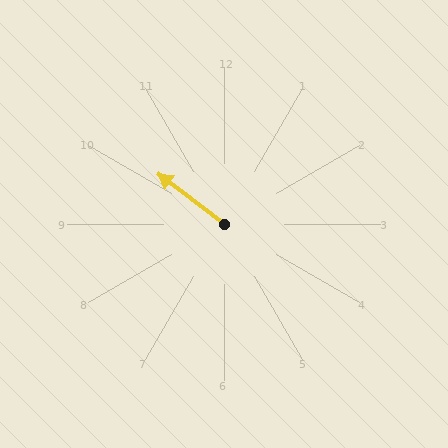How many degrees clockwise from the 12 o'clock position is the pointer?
Approximately 307 degrees.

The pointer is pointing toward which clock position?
Roughly 10 o'clock.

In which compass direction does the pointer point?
Northwest.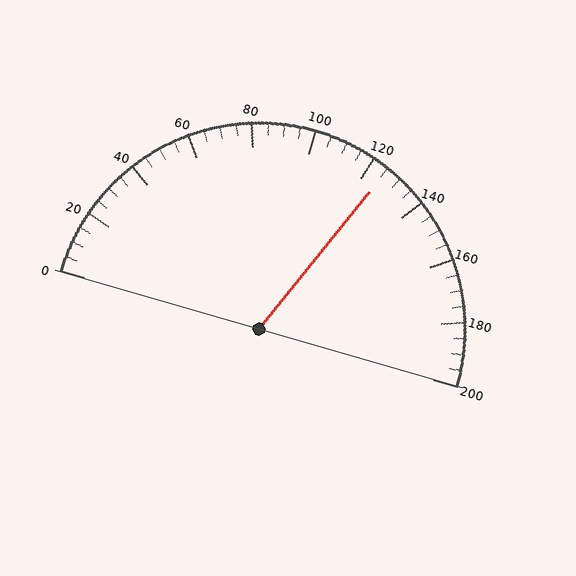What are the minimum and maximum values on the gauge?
The gauge ranges from 0 to 200.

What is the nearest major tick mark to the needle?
The nearest major tick mark is 120.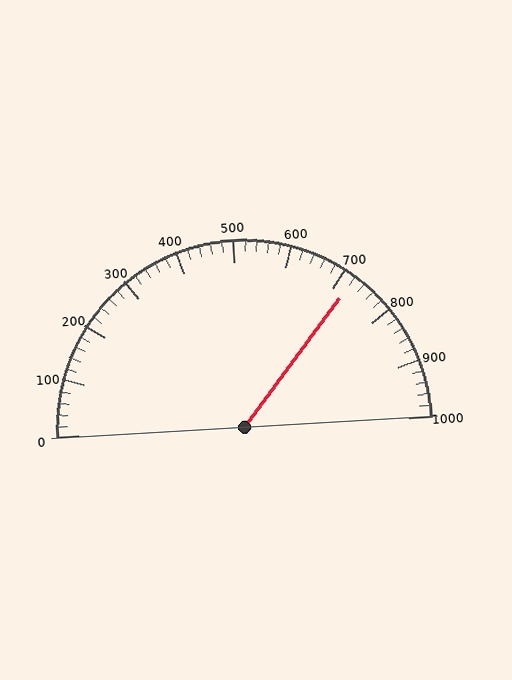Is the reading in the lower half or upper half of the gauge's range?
The reading is in the upper half of the range (0 to 1000).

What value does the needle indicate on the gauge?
The needle indicates approximately 720.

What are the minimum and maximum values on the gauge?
The gauge ranges from 0 to 1000.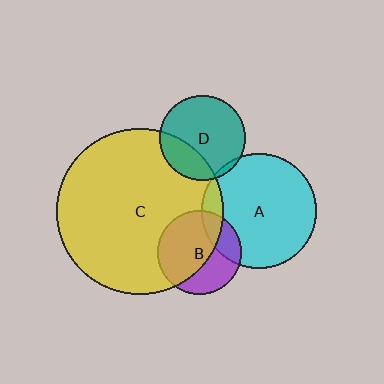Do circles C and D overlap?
Yes.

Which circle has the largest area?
Circle C (yellow).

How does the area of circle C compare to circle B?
Approximately 3.9 times.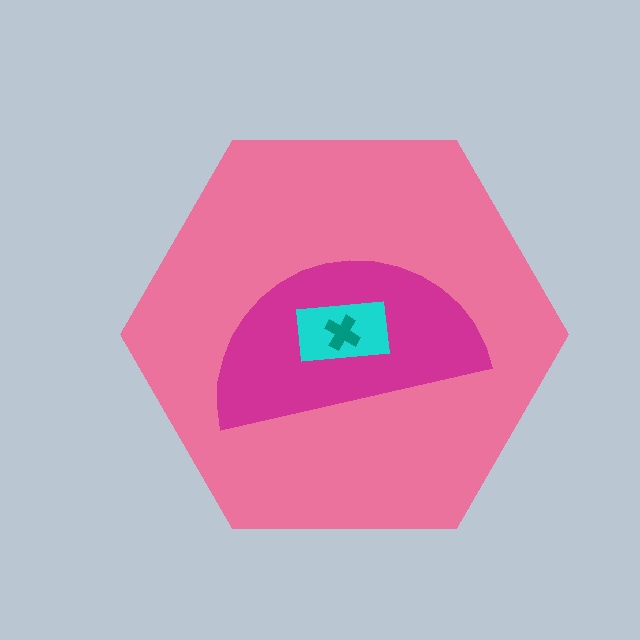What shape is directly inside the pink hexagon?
The magenta semicircle.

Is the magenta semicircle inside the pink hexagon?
Yes.